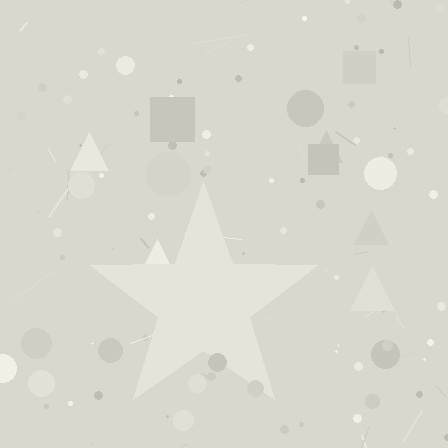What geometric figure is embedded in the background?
A star is embedded in the background.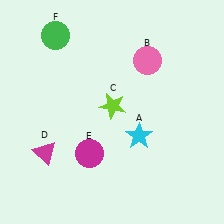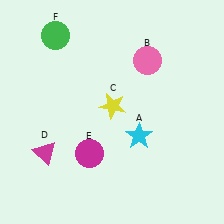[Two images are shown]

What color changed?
The star (C) changed from lime in Image 1 to yellow in Image 2.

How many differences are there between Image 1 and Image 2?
There is 1 difference between the two images.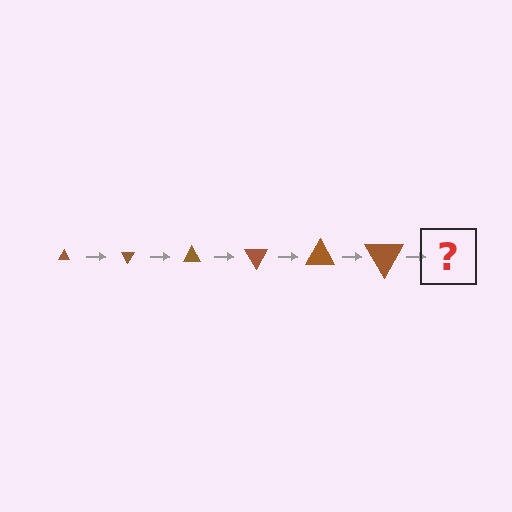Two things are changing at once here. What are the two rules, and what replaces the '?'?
The two rules are that the triangle grows larger each step and it rotates 60 degrees each step. The '?' should be a triangle, larger than the previous one and rotated 360 degrees from the start.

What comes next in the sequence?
The next element should be a triangle, larger than the previous one and rotated 360 degrees from the start.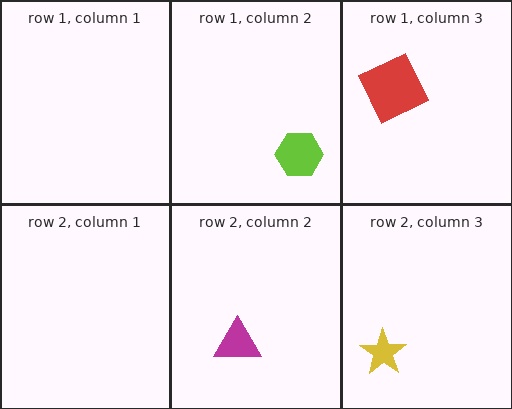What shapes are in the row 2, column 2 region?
The magenta triangle.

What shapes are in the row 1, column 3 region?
The red square.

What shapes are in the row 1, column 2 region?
The lime hexagon.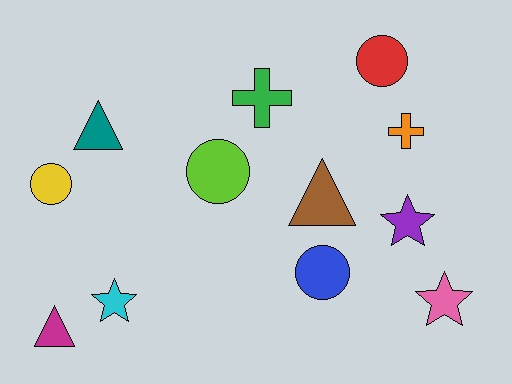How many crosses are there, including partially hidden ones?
There are 2 crosses.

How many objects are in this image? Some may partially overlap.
There are 12 objects.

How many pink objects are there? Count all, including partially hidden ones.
There is 1 pink object.